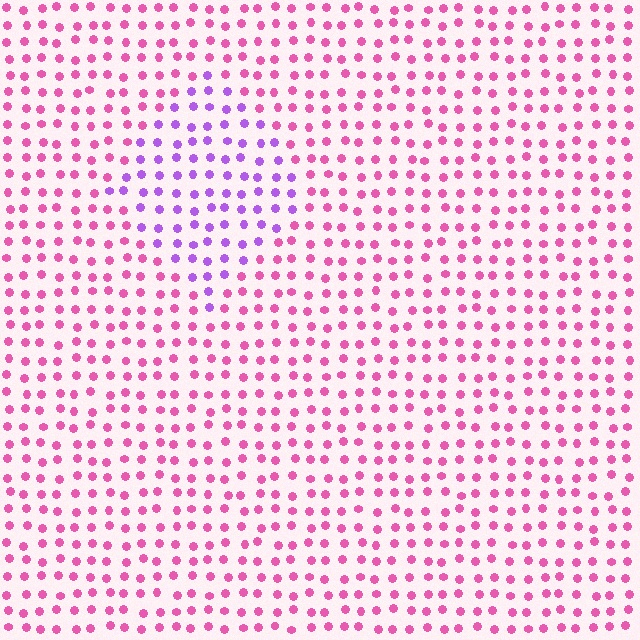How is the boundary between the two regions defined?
The boundary is defined purely by a slight shift in hue (about 46 degrees). Spacing, size, and orientation are identical on both sides.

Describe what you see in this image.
The image is filled with small pink elements in a uniform arrangement. A diamond-shaped region is visible where the elements are tinted to a slightly different hue, forming a subtle color boundary.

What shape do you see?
I see a diamond.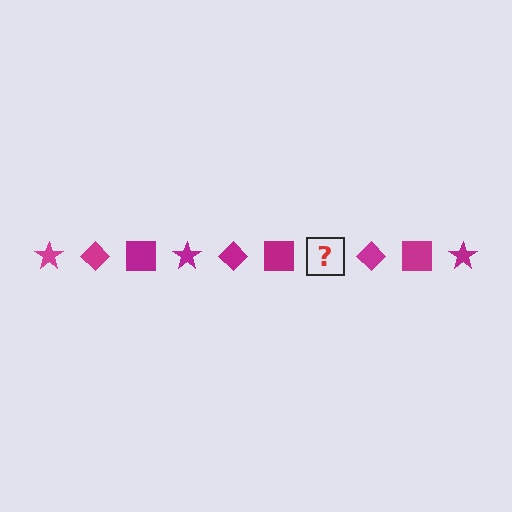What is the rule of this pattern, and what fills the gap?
The rule is that the pattern cycles through star, diamond, square shapes in magenta. The gap should be filled with a magenta star.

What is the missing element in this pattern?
The missing element is a magenta star.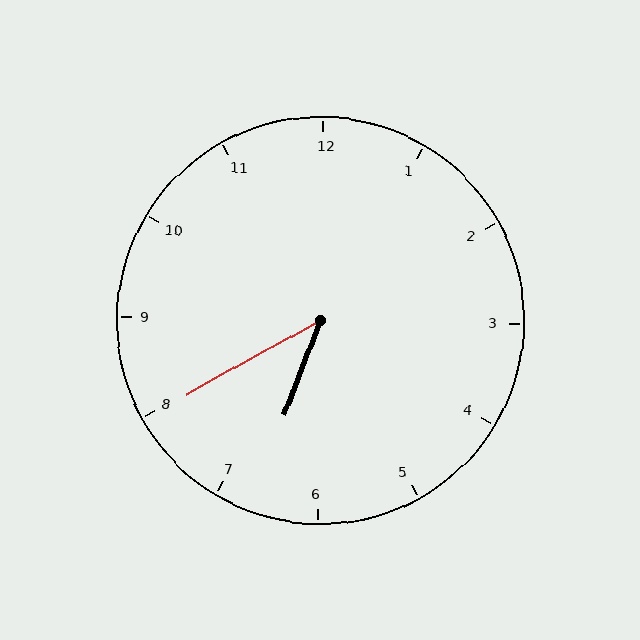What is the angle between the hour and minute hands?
Approximately 40 degrees.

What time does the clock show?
6:40.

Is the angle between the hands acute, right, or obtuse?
It is acute.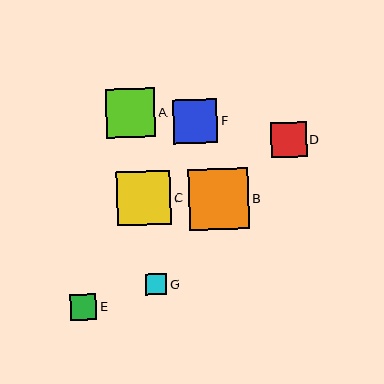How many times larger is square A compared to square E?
Square A is approximately 1.9 times the size of square E.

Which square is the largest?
Square B is the largest with a size of approximately 60 pixels.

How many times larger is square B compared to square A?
Square B is approximately 1.2 times the size of square A.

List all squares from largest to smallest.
From largest to smallest: B, C, A, F, D, E, G.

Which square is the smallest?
Square G is the smallest with a size of approximately 21 pixels.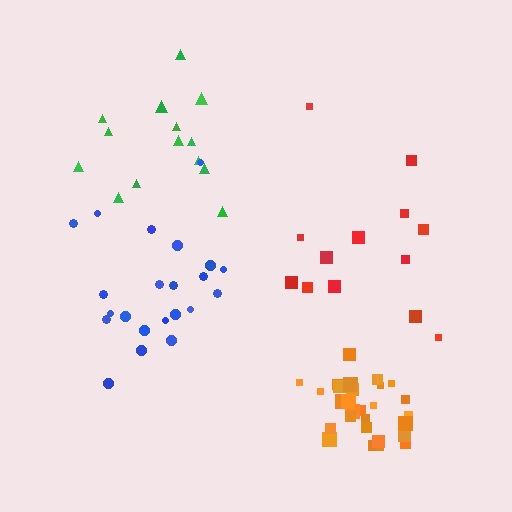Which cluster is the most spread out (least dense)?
Red.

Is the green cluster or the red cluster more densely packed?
Green.